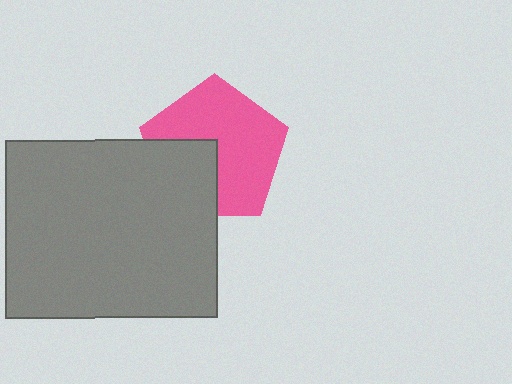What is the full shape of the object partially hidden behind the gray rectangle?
The partially hidden object is a pink pentagon.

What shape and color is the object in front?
The object in front is a gray rectangle.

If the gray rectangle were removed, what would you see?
You would see the complete pink pentagon.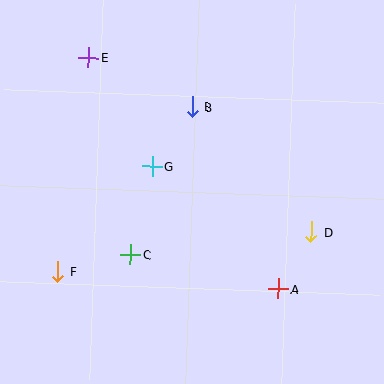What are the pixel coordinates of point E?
Point E is at (89, 57).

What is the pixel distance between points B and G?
The distance between B and G is 72 pixels.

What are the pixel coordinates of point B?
Point B is at (192, 106).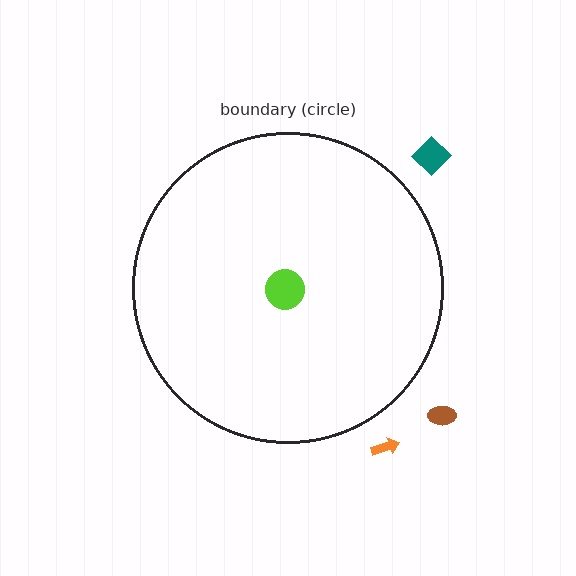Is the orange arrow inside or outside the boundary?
Outside.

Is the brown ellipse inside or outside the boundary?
Outside.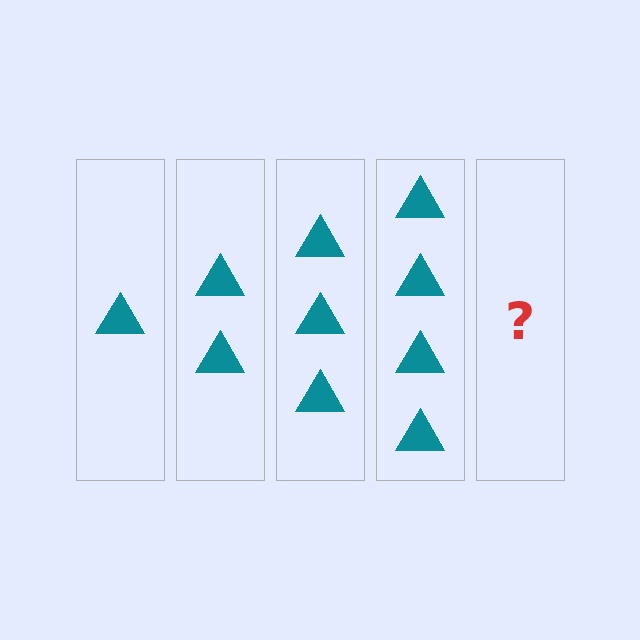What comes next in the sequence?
The next element should be 5 triangles.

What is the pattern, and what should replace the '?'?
The pattern is that each step adds one more triangle. The '?' should be 5 triangles.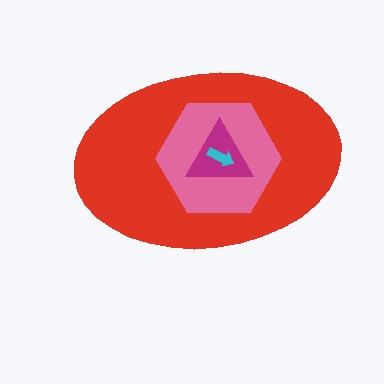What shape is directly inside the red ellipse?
The pink hexagon.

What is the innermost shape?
The cyan arrow.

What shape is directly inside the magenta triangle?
The cyan arrow.